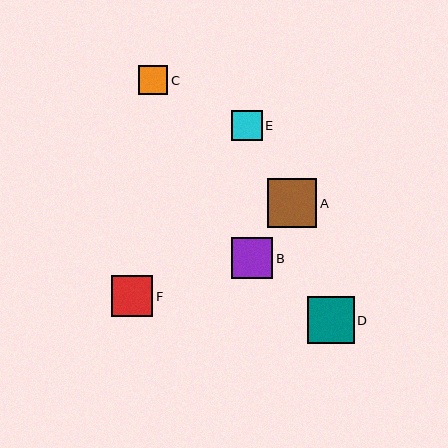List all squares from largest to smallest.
From largest to smallest: A, D, F, B, E, C.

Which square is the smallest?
Square C is the smallest with a size of approximately 29 pixels.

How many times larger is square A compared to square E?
Square A is approximately 1.6 times the size of square E.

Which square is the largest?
Square A is the largest with a size of approximately 49 pixels.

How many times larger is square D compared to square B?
Square D is approximately 1.1 times the size of square B.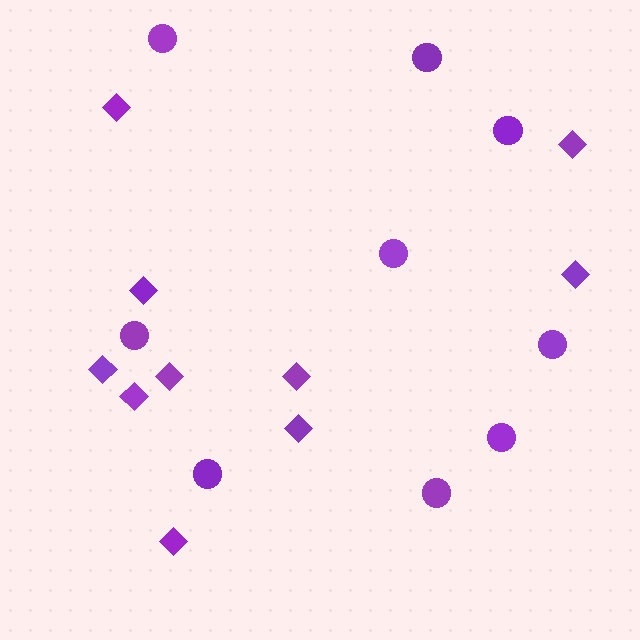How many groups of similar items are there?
There are 2 groups: one group of diamonds (10) and one group of circles (9).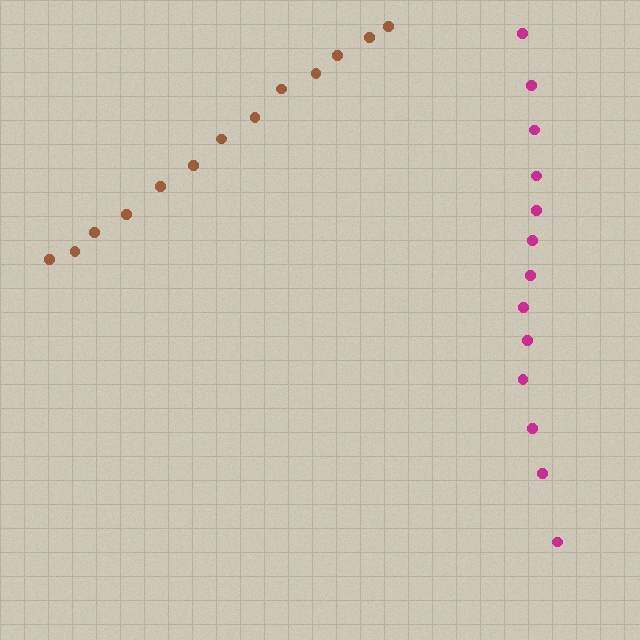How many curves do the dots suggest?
There are 2 distinct paths.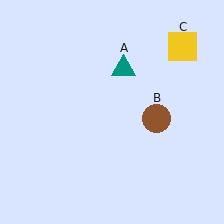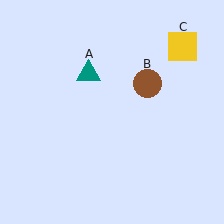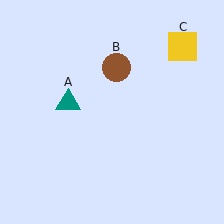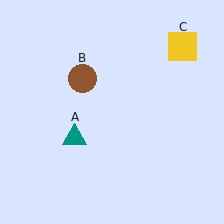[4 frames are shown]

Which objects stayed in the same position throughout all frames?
Yellow square (object C) remained stationary.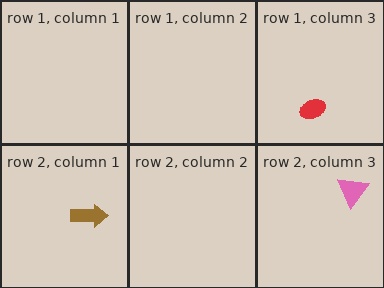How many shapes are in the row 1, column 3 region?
1.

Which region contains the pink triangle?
The row 2, column 3 region.